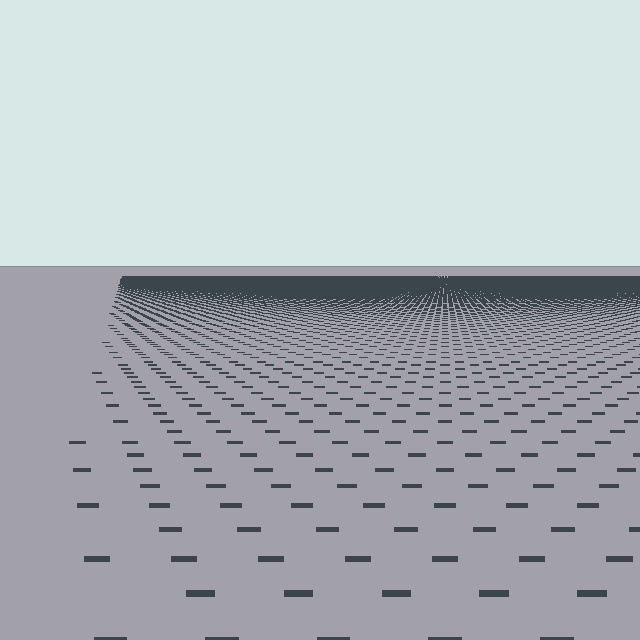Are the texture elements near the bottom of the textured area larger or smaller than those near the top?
Larger. Near the bottom, elements are closer to the viewer and appear at a bigger on-screen size.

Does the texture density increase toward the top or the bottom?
Density increases toward the top.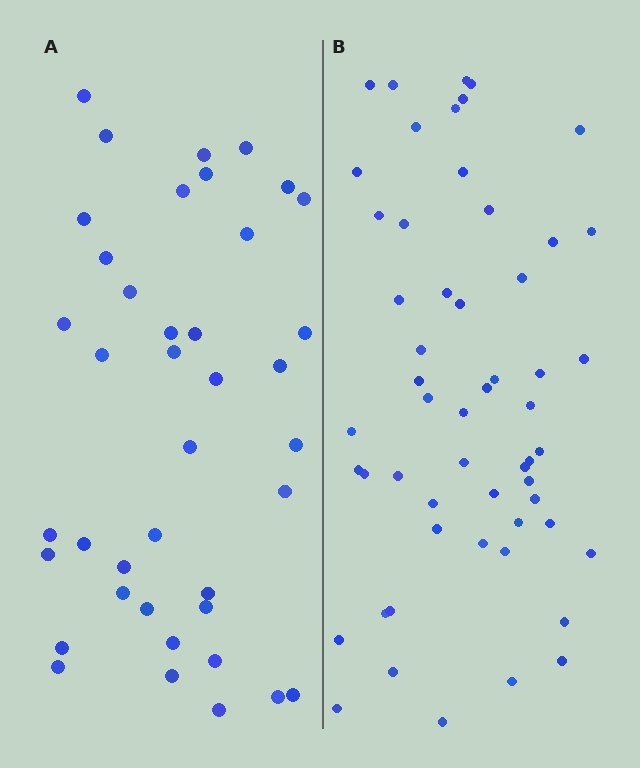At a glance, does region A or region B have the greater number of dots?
Region B (the right region) has more dots.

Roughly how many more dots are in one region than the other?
Region B has approximately 15 more dots than region A.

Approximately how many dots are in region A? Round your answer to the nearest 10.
About 40 dots.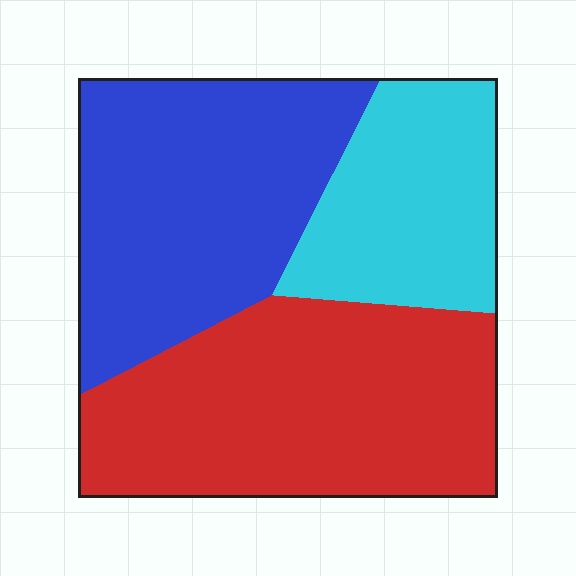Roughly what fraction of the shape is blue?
Blue covers around 35% of the shape.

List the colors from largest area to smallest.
From largest to smallest: red, blue, cyan.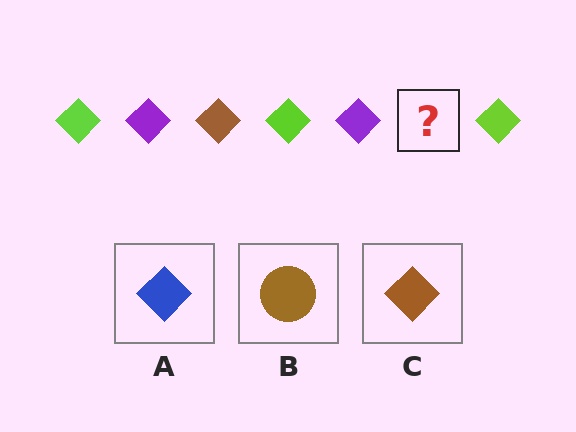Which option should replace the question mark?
Option C.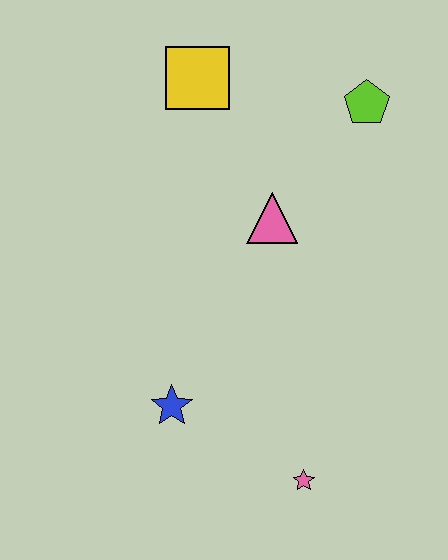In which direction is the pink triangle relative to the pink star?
The pink triangle is above the pink star.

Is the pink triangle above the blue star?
Yes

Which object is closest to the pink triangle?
The lime pentagon is closest to the pink triangle.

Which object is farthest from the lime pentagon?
The pink star is farthest from the lime pentagon.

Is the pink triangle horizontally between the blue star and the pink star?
Yes